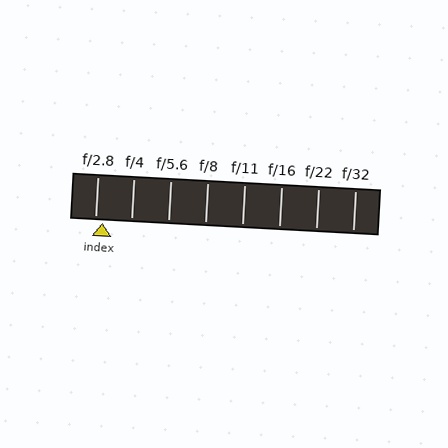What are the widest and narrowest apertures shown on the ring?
The widest aperture shown is f/2.8 and the narrowest is f/32.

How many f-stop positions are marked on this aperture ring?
There are 8 f-stop positions marked.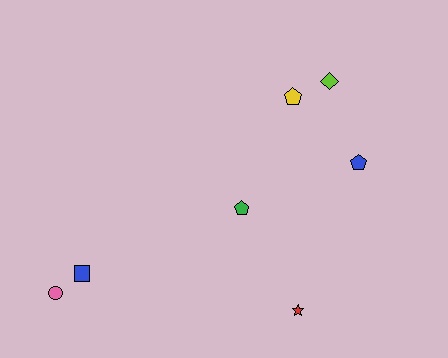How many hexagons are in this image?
There are no hexagons.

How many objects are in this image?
There are 7 objects.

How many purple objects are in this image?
There are no purple objects.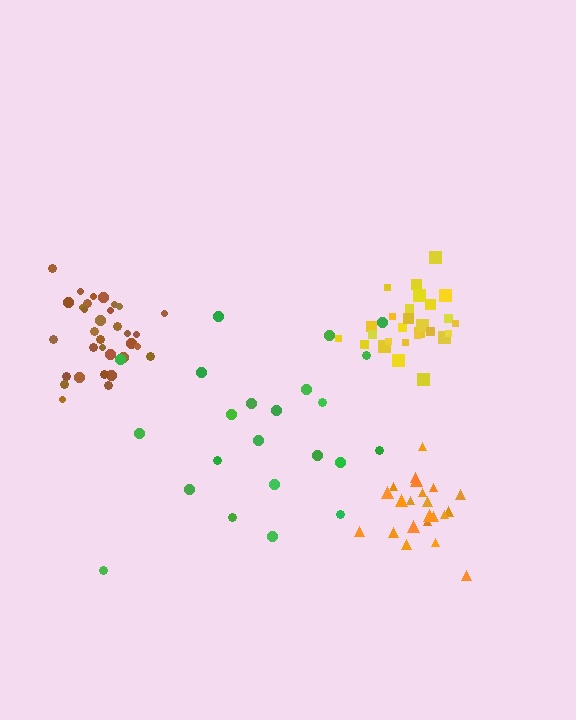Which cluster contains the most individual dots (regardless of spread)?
Brown (33).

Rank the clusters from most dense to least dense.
brown, orange, yellow, green.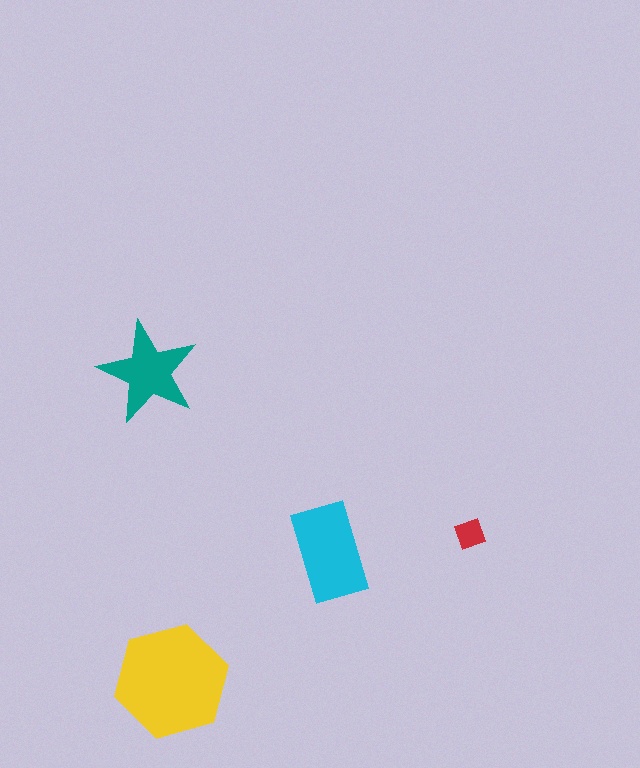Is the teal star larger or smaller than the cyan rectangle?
Smaller.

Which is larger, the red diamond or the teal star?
The teal star.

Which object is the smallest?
The red diamond.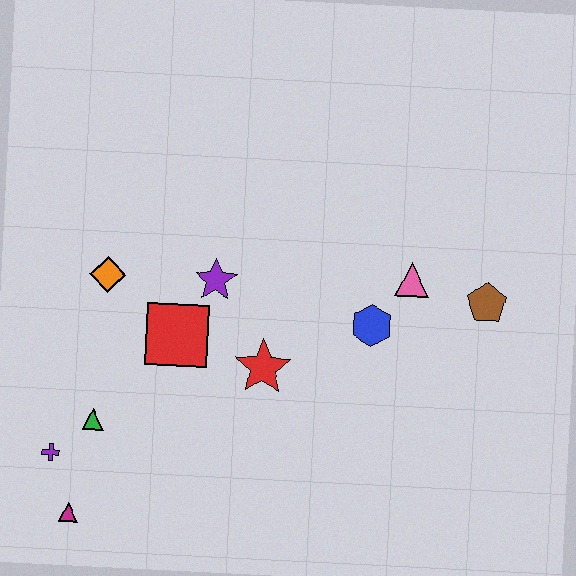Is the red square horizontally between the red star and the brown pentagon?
No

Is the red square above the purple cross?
Yes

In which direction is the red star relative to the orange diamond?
The red star is to the right of the orange diamond.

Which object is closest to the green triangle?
The purple cross is closest to the green triangle.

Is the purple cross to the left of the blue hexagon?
Yes